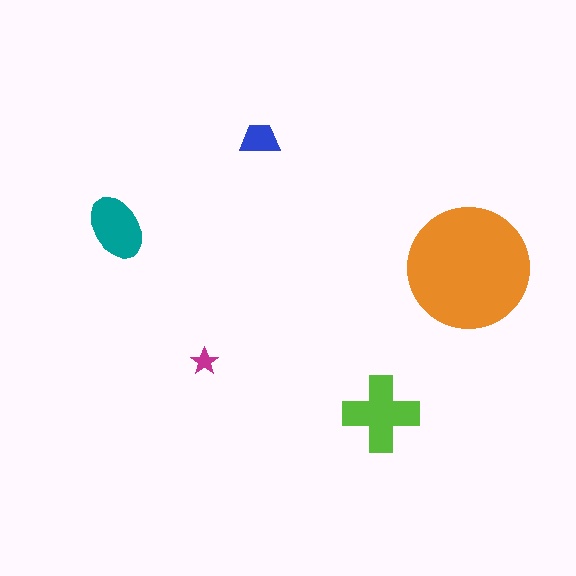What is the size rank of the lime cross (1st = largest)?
2nd.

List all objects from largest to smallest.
The orange circle, the lime cross, the teal ellipse, the blue trapezoid, the magenta star.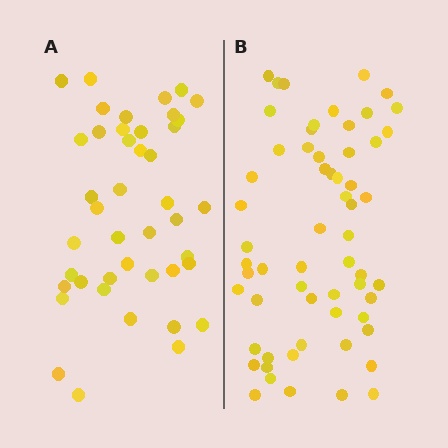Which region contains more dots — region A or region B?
Region B (the right region) has more dots.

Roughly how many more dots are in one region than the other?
Region B has approximately 15 more dots than region A.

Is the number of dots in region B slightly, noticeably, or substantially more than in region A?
Region B has noticeably more, but not dramatically so. The ratio is roughly 1.4 to 1.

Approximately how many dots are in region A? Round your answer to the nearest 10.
About 40 dots. (The exact count is 43, which rounds to 40.)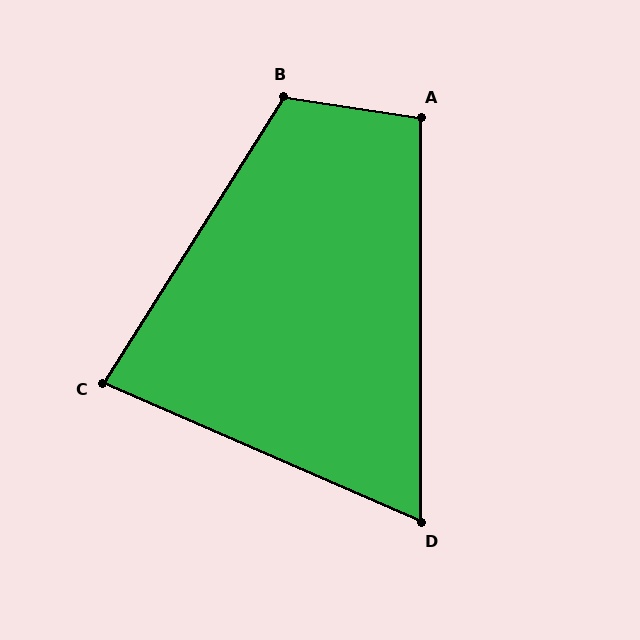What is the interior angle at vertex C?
Approximately 81 degrees (acute).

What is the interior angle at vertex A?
Approximately 99 degrees (obtuse).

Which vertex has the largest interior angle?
B, at approximately 114 degrees.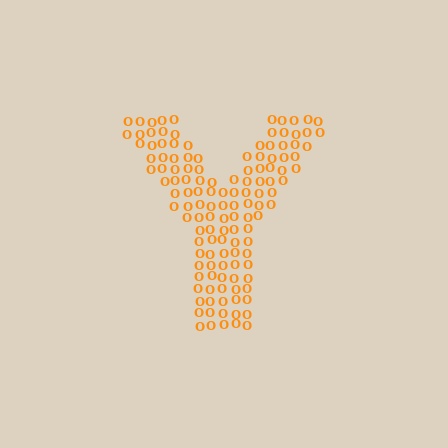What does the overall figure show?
The overall figure shows the letter Y.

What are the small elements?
The small elements are letter O's.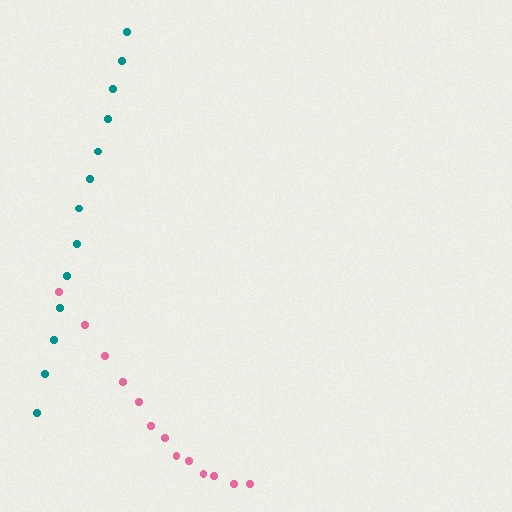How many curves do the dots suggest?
There are 2 distinct paths.